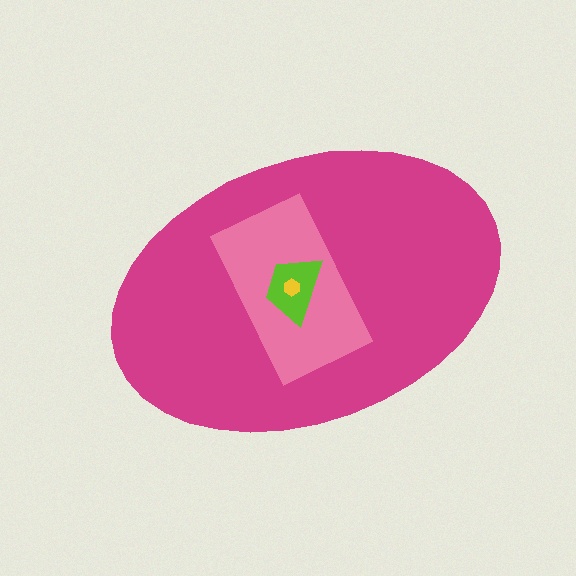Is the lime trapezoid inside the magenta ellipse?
Yes.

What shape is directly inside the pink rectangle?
The lime trapezoid.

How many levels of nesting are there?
4.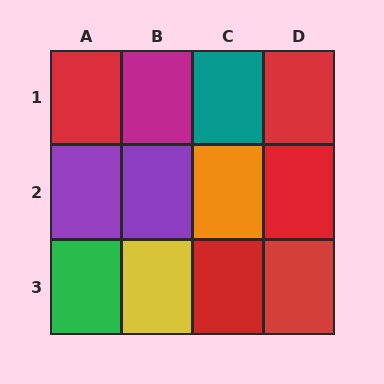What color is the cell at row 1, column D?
Red.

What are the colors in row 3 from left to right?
Green, yellow, red, red.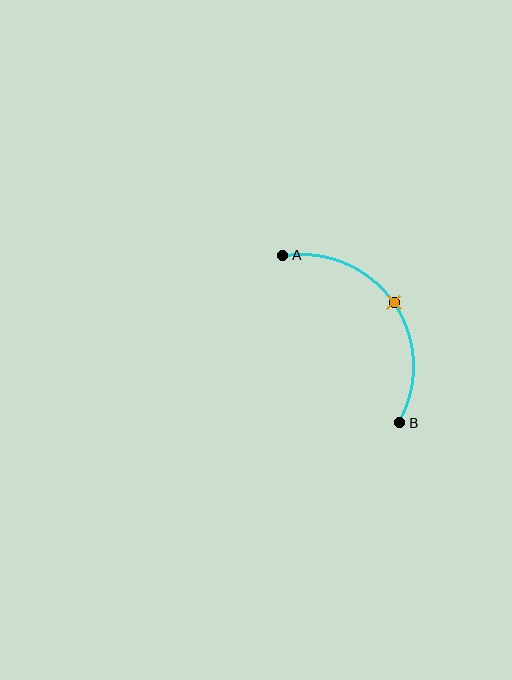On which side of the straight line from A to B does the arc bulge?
The arc bulges above and to the right of the straight line connecting A and B.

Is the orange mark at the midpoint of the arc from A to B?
Yes. The orange mark lies on the arc at equal arc-length from both A and B — it is the arc midpoint.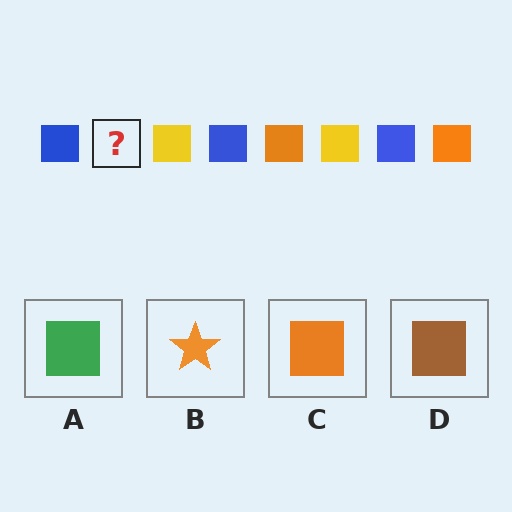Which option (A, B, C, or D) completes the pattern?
C.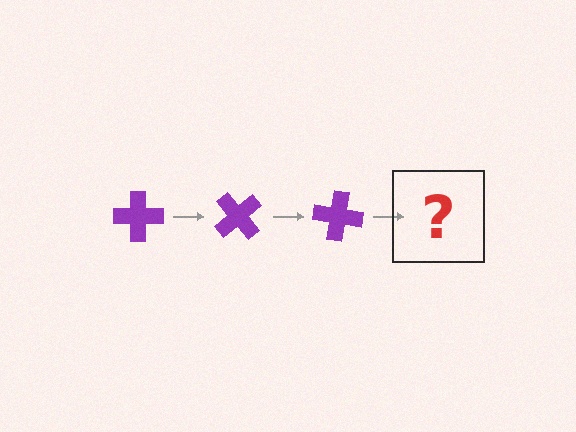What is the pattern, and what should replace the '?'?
The pattern is that the cross rotates 50 degrees each step. The '?' should be a purple cross rotated 150 degrees.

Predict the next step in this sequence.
The next step is a purple cross rotated 150 degrees.